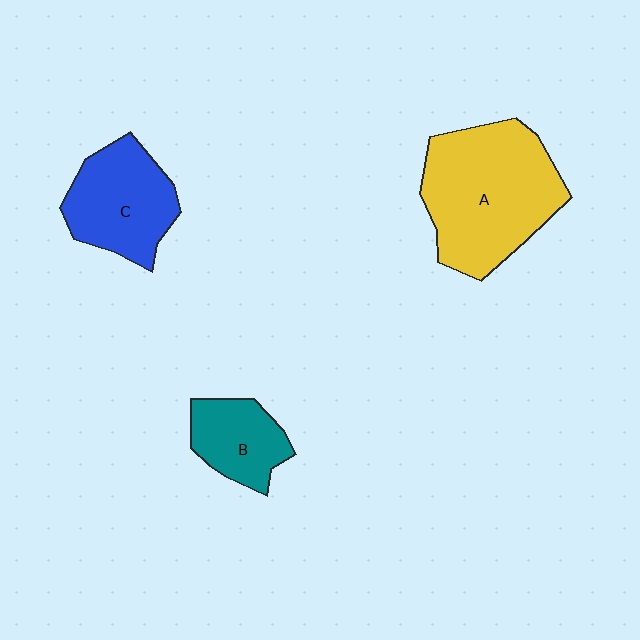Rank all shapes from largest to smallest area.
From largest to smallest: A (yellow), C (blue), B (teal).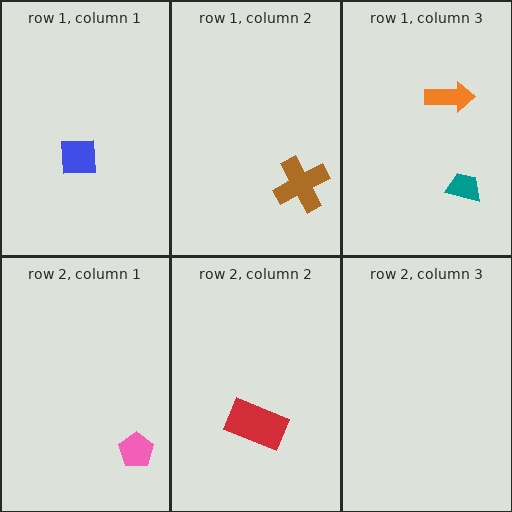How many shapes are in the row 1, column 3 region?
2.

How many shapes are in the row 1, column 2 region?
1.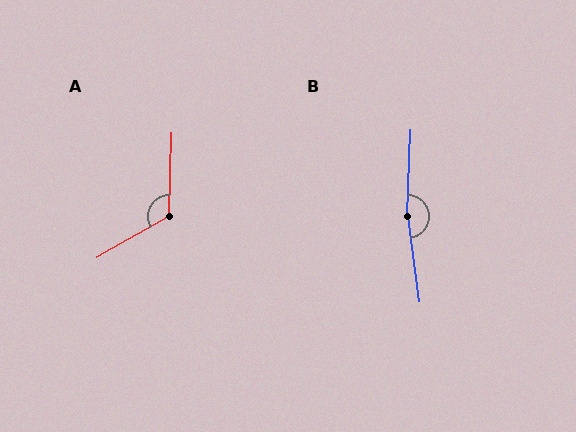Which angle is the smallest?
A, at approximately 121 degrees.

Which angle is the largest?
B, at approximately 170 degrees.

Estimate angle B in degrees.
Approximately 170 degrees.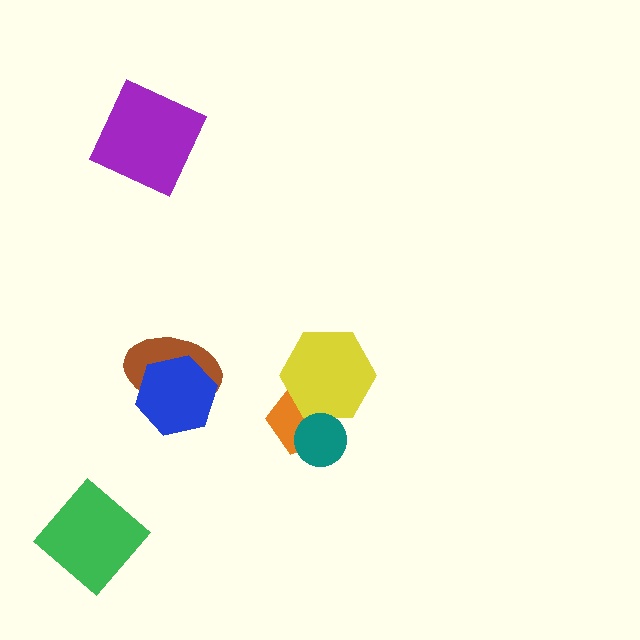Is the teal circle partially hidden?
No, no other shape covers it.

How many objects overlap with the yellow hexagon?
2 objects overlap with the yellow hexagon.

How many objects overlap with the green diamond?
0 objects overlap with the green diamond.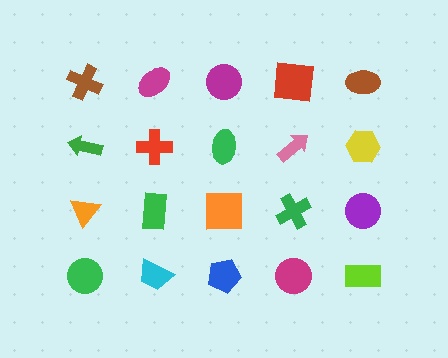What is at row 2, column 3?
A green ellipse.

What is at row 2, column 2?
A red cross.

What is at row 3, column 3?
An orange square.